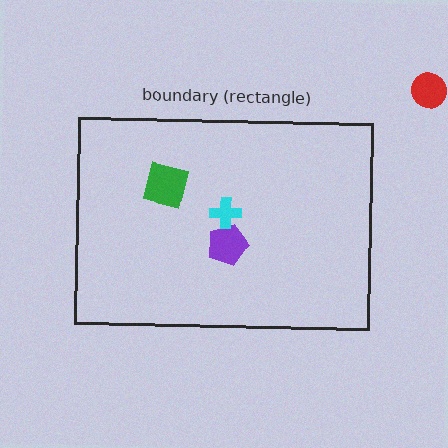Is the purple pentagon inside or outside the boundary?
Inside.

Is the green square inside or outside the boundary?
Inside.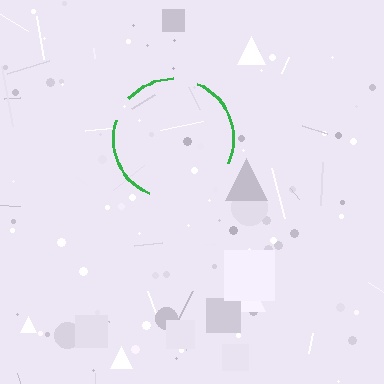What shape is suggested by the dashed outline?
The dashed outline suggests a circle.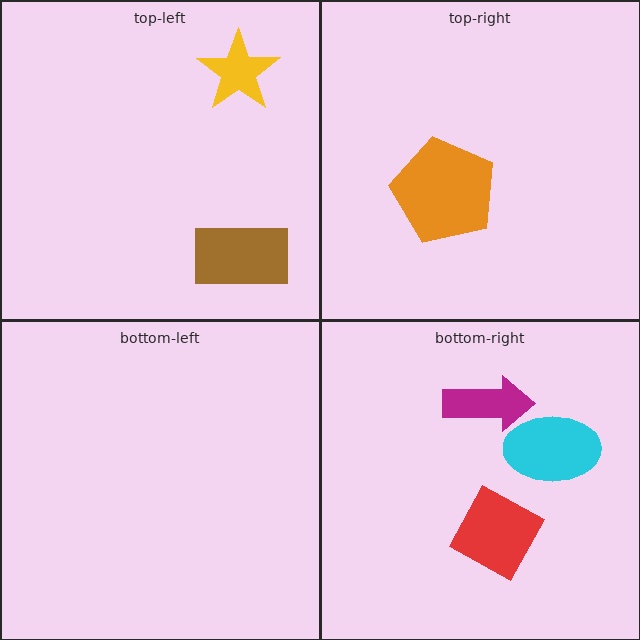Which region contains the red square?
The bottom-right region.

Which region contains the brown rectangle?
The top-left region.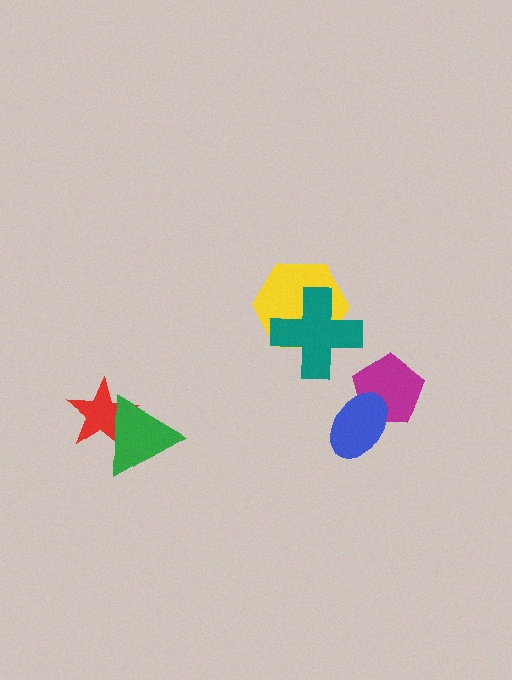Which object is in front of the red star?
The green triangle is in front of the red star.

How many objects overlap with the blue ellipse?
1 object overlaps with the blue ellipse.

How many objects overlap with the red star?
1 object overlaps with the red star.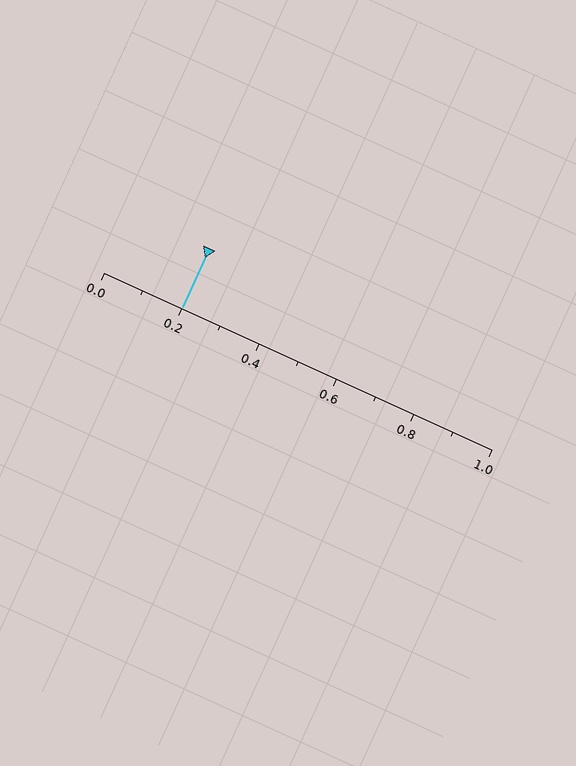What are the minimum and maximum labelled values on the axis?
The axis runs from 0.0 to 1.0.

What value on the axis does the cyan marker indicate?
The marker indicates approximately 0.2.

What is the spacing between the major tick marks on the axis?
The major ticks are spaced 0.2 apart.